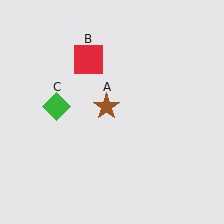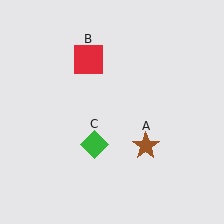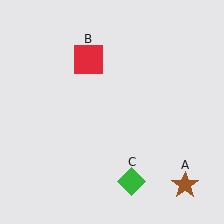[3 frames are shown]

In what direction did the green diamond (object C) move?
The green diamond (object C) moved down and to the right.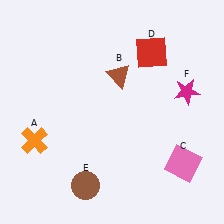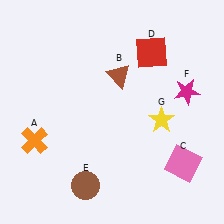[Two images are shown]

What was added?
A yellow star (G) was added in Image 2.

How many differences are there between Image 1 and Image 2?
There is 1 difference between the two images.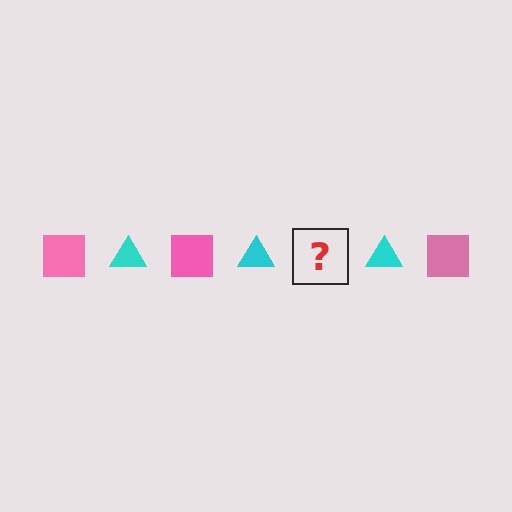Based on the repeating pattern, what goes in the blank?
The blank should be a pink square.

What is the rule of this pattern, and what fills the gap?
The rule is that the pattern alternates between pink square and cyan triangle. The gap should be filled with a pink square.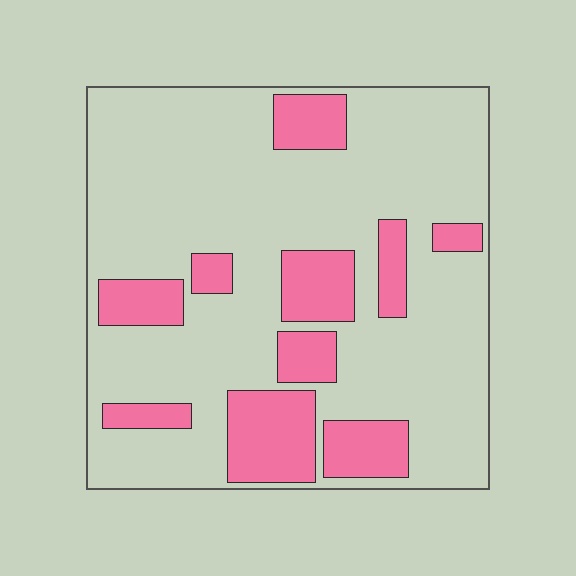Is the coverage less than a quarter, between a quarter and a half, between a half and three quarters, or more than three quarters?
Less than a quarter.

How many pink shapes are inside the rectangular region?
10.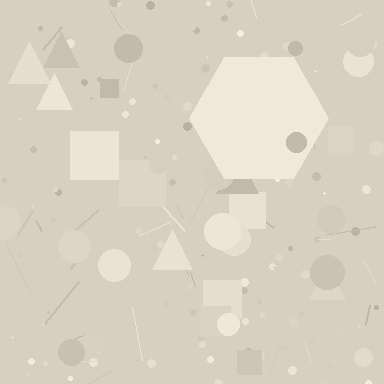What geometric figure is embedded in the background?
A hexagon is embedded in the background.